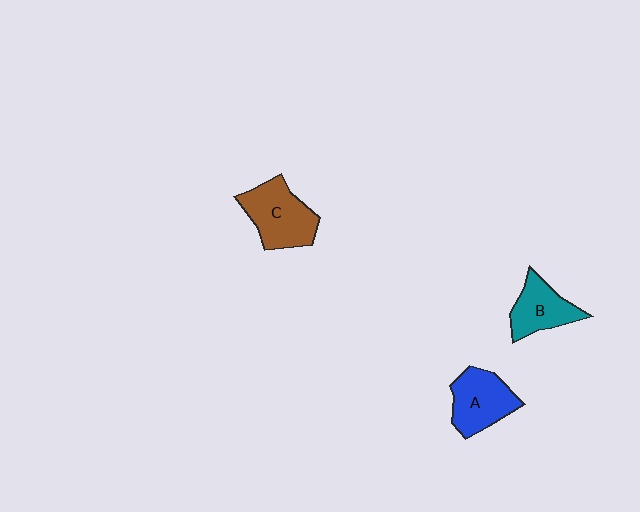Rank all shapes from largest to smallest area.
From largest to smallest: C (brown), A (blue), B (teal).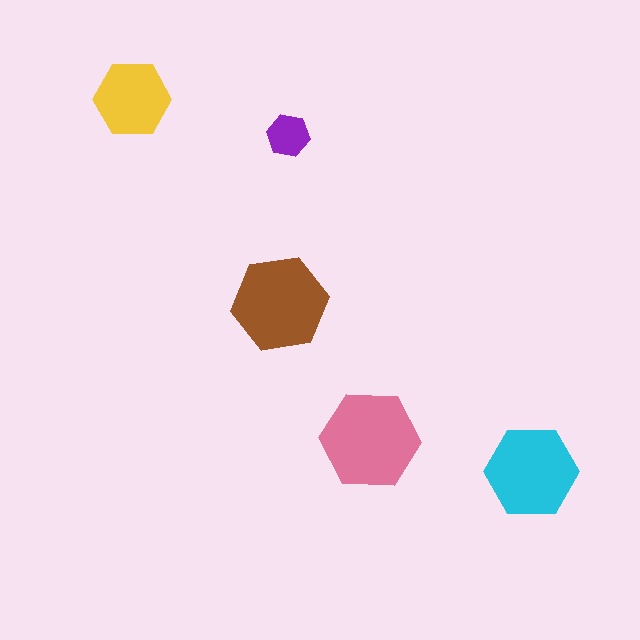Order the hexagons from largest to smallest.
the pink one, the brown one, the cyan one, the yellow one, the purple one.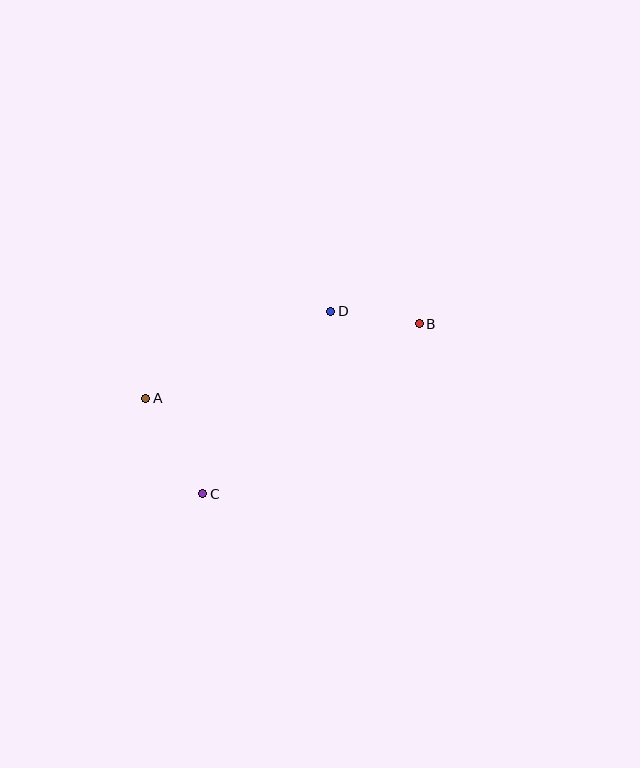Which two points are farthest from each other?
Points A and B are farthest from each other.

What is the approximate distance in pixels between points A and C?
The distance between A and C is approximately 111 pixels.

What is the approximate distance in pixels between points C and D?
The distance between C and D is approximately 223 pixels.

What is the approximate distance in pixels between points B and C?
The distance between B and C is approximately 275 pixels.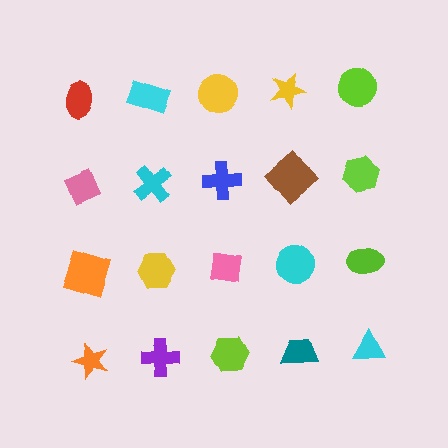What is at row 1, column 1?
A red ellipse.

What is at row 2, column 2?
A cyan cross.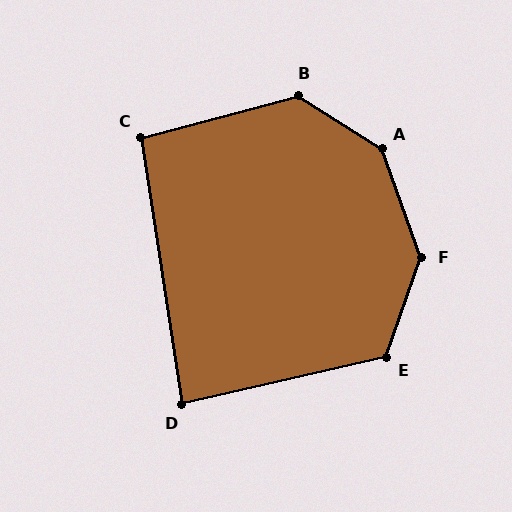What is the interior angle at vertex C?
Approximately 96 degrees (obtuse).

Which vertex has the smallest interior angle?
D, at approximately 86 degrees.